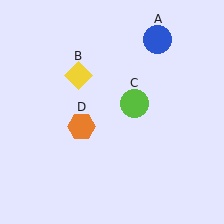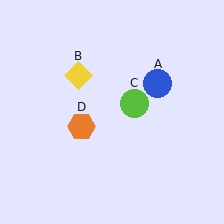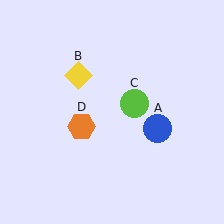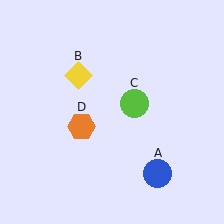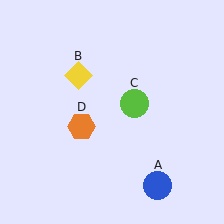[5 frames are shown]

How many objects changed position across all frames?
1 object changed position: blue circle (object A).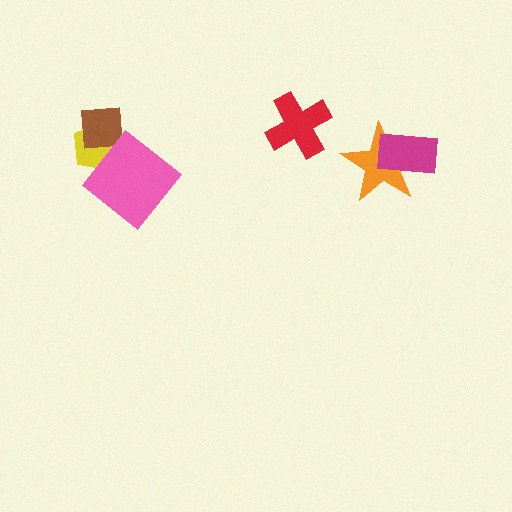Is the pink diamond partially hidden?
No, no other shape covers it.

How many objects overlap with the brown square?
2 objects overlap with the brown square.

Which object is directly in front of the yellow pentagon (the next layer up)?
The brown square is directly in front of the yellow pentagon.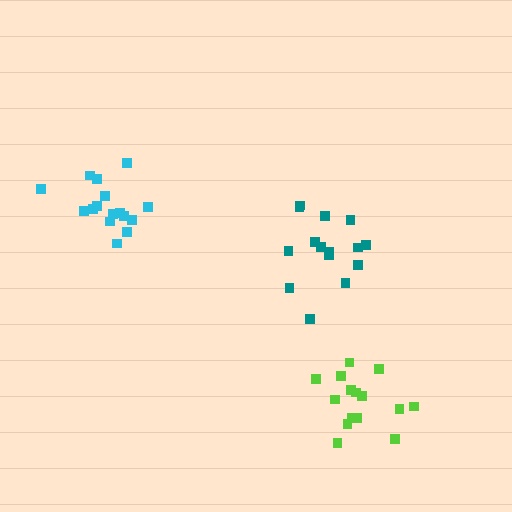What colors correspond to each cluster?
The clusters are colored: cyan, lime, teal.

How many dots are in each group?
Group 1: 16 dots, Group 2: 15 dots, Group 3: 15 dots (46 total).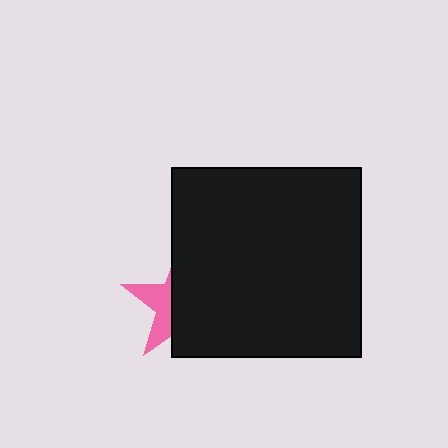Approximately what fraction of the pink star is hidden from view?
Roughly 64% of the pink star is hidden behind the black square.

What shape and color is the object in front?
The object in front is a black square.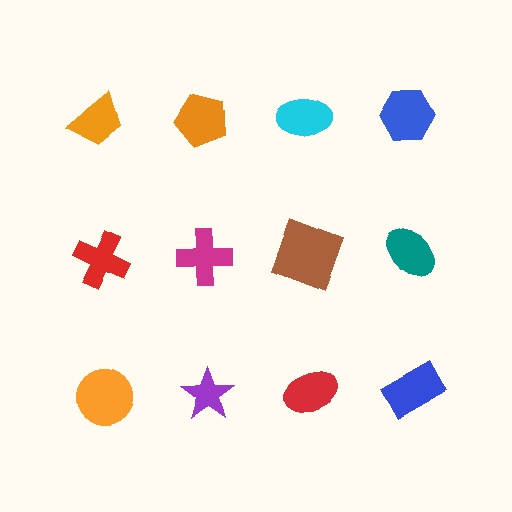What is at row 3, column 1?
An orange circle.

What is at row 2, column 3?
A brown square.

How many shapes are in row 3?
4 shapes.